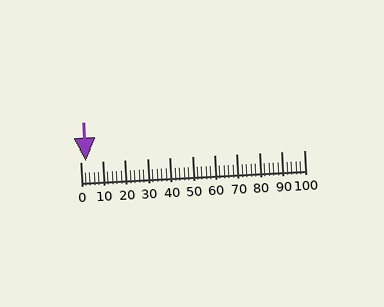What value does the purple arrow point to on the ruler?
The purple arrow points to approximately 2.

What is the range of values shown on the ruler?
The ruler shows values from 0 to 100.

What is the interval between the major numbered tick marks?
The major tick marks are spaced 10 units apart.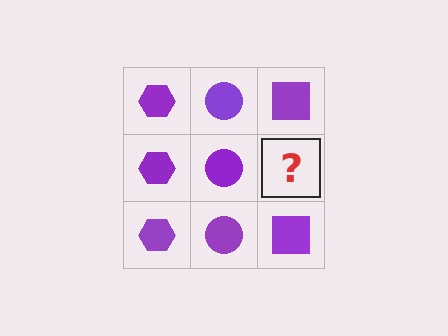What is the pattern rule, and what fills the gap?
The rule is that each column has a consistent shape. The gap should be filled with a purple square.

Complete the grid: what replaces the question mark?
The question mark should be replaced with a purple square.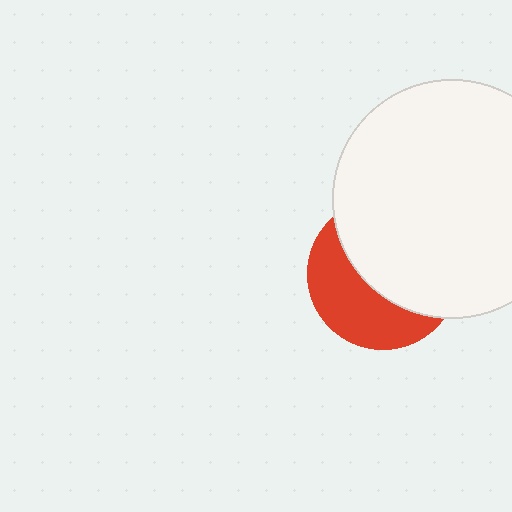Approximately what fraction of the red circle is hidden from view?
Roughly 58% of the red circle is hidden behind the white circle.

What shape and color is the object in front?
The object in front is a white circle.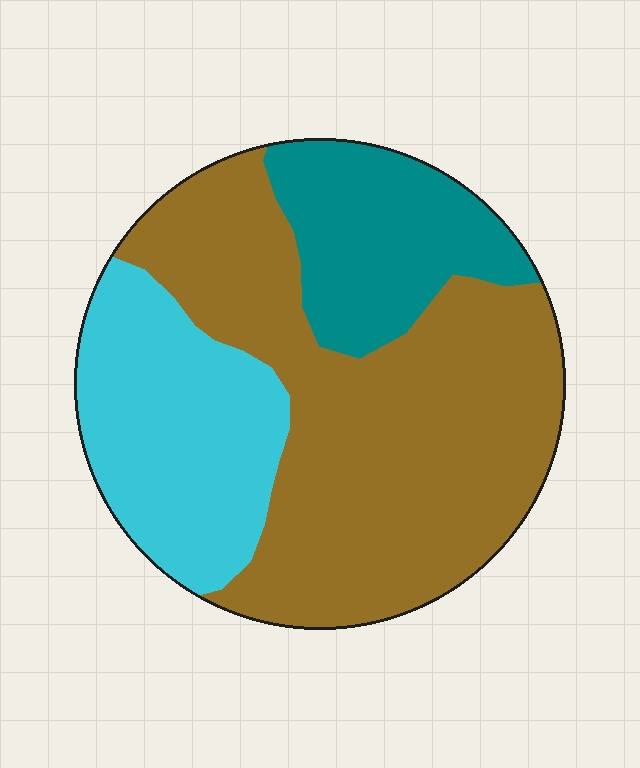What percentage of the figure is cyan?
Cyan takes up about one quarter (1/4) of the figure.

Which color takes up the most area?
Brown, at roughly 55%.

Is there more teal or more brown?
Brown.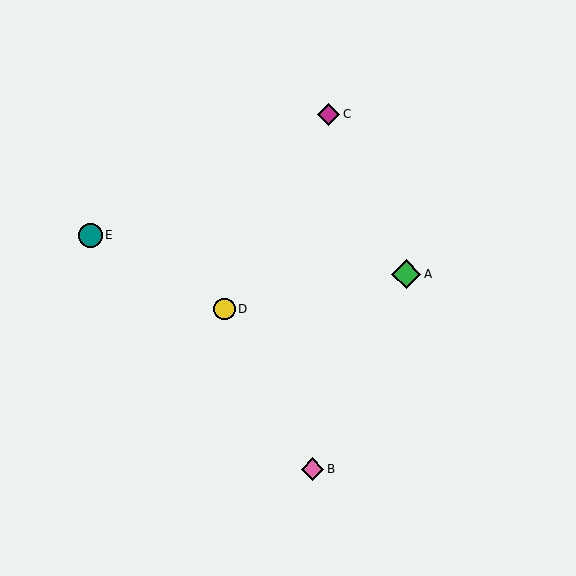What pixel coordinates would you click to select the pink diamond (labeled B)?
Click at (313, 469) to select the pink diamond B.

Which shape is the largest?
The green diamond (labeled A) is the largest.